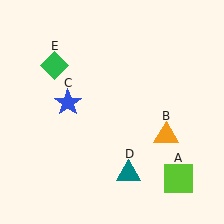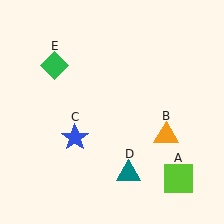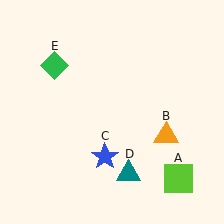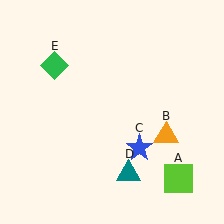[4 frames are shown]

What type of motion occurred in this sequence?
The blue star (object C) rotated counterclockwise around the center of the scene.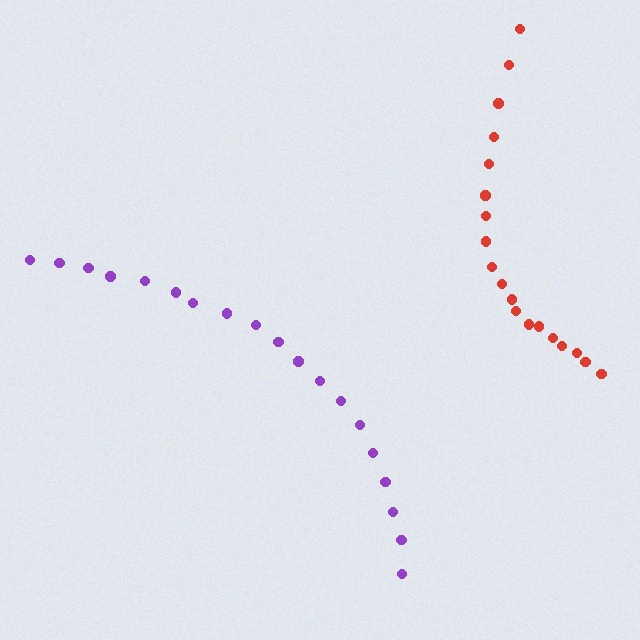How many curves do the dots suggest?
There are 2 distinct paths.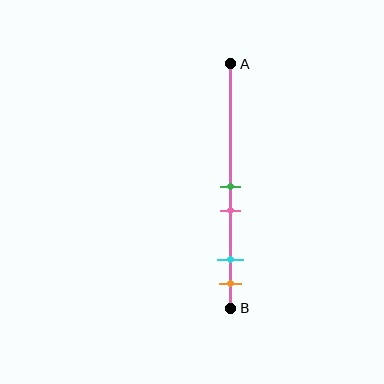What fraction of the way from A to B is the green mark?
The green mark is approximately 50% (0.5) of the way from A to B.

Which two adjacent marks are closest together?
The green and pink marks are the closest adjacent pair.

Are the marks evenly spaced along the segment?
No, the marks are not evenly spaced.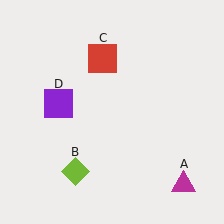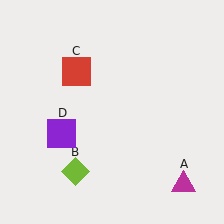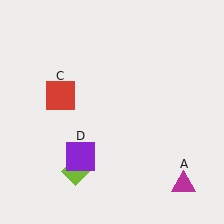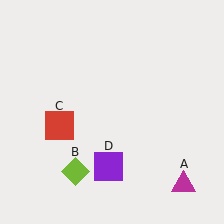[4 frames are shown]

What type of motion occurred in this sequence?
The red square (object C), purple square (object D) rotated counterclockwise around the center of the scene.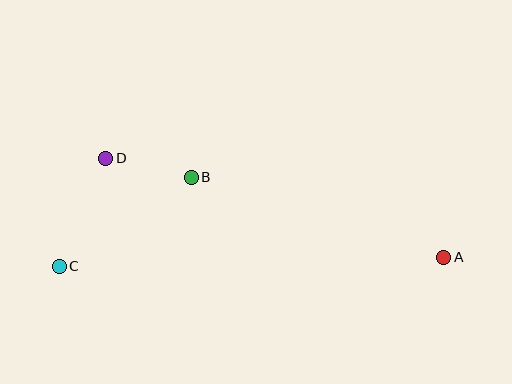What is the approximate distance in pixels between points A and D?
The distance between A and D is approximately 352 pixels.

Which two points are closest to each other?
Points B and D are closest to each other.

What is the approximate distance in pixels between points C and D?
The distance between C and D is approximately 118 pixels.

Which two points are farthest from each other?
Points A and C are farthest from each other.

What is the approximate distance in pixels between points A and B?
The distance between A and B is approximately 265 pixels.